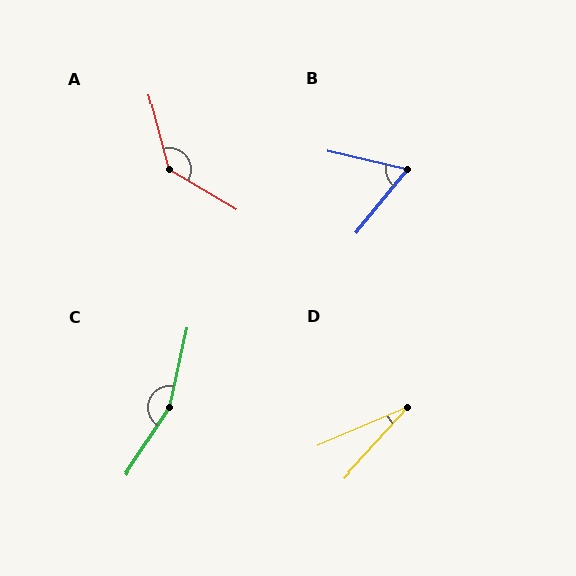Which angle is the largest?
C, at approximately 159 degrees.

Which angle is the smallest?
D, at approximately 25 degrees.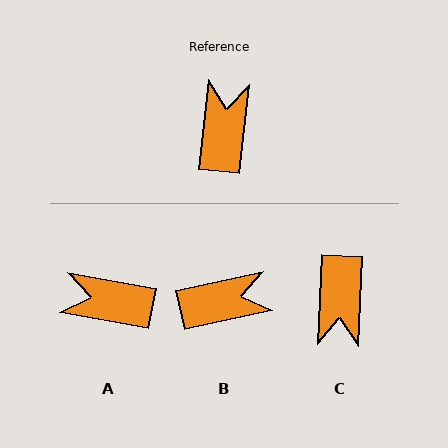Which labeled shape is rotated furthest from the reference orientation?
C, about 176 degrees away.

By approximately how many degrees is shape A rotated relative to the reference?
Approximately 86 degrees counter-clockwise.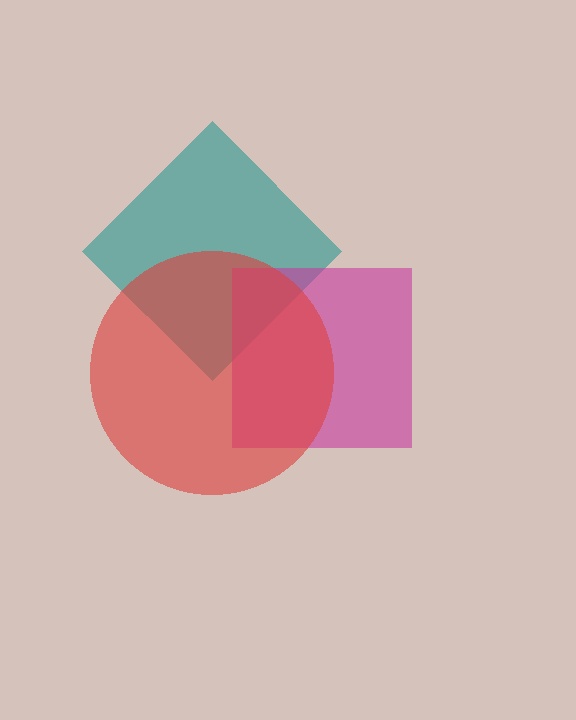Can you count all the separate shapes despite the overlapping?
Yes, there are 3 separate shapes.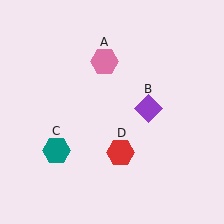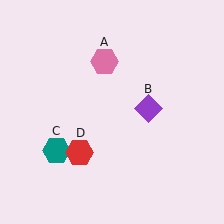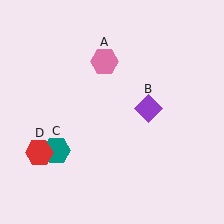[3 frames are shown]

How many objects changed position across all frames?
1 object changed position: red hexagon (object D).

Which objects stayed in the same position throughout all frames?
Pink hexagon (object A) and purple diamond (object B) and teal hexagon (object C) remained stationary.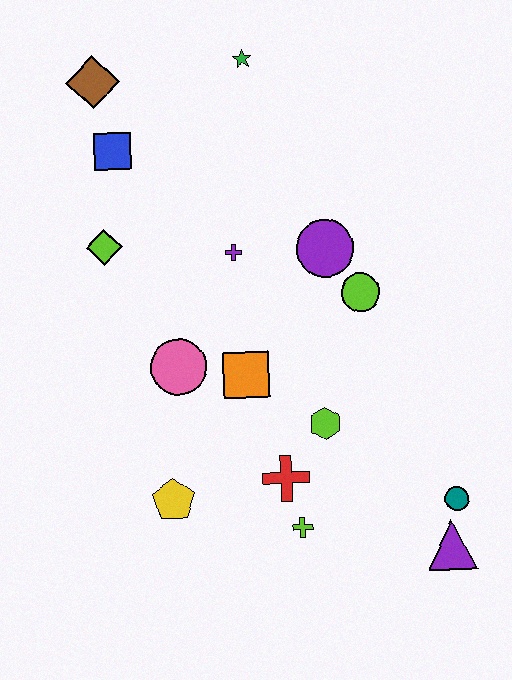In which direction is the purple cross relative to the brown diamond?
The purple cross is below the brown diamond.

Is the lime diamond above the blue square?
No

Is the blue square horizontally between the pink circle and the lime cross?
No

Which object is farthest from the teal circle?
The brown diamond is farthest from the teal circle.